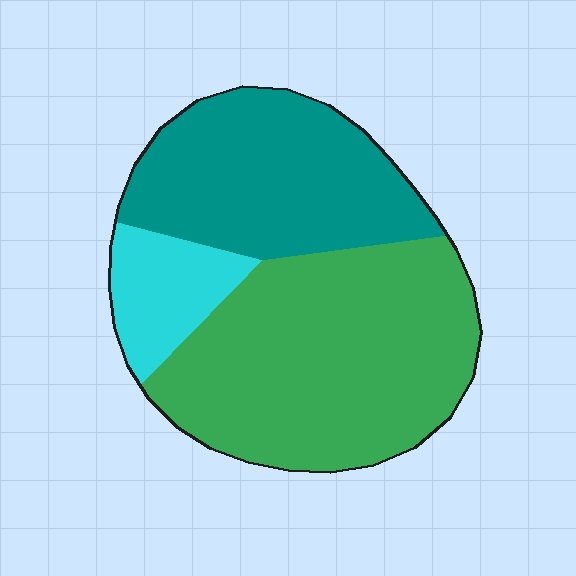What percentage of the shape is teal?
Teal covers 35% of the shape.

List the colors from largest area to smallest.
From largest to smallest: green, teal, cyan.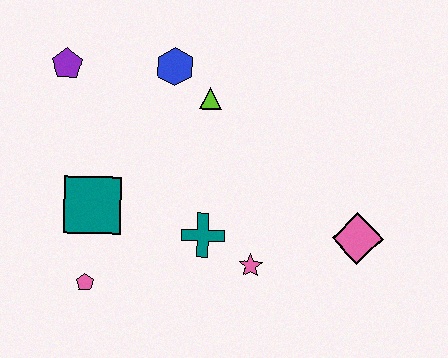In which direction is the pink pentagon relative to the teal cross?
The pink pentagon is to the left of the teal cross.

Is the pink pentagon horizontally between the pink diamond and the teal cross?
No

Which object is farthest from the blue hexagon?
The pink diamond is farthest from the blue hexagon.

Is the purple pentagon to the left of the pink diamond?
Yes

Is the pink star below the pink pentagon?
No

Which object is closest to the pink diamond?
The pink star is closest to the pink diamond.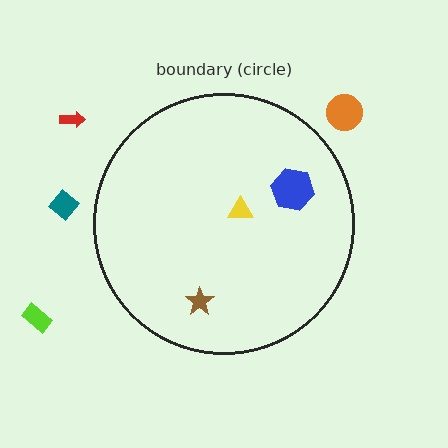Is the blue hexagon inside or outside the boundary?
Inside.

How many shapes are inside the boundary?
3 inside, 4 outside.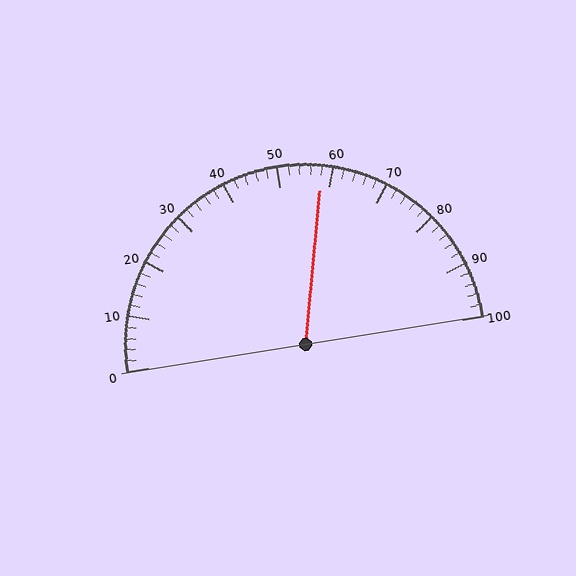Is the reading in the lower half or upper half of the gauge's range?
The reading is in the upper half of the range (0 to 100).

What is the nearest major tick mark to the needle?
The nearest major tick mark is 60.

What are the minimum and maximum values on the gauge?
The gauge ranges from 0 to 100.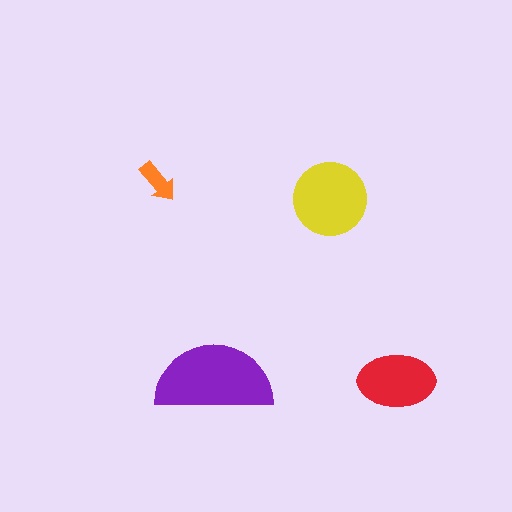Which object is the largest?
The purple semicircle.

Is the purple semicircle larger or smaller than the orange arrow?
Larger.